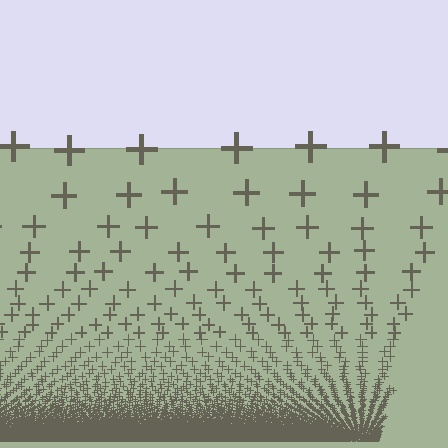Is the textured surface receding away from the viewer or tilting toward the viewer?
The surface appears to tilt toward the viewer. Texture elements get larger and sparser toward the top.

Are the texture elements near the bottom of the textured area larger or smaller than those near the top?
Smaller. The gradient is inverted — elements near the bottom are smaller and denser.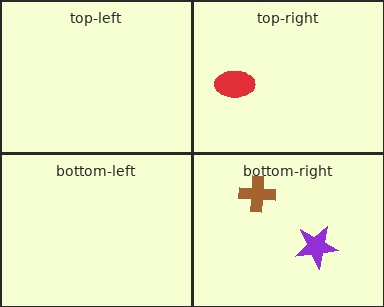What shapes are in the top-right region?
The red ellipse.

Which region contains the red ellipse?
The top-right region.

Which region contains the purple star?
The bottom-right region.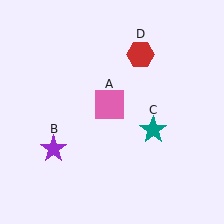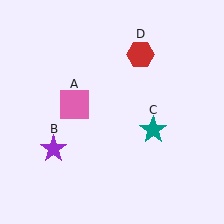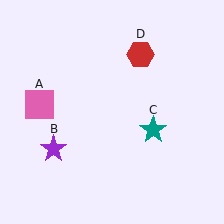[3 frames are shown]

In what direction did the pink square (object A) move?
The pink square (object A) moved left.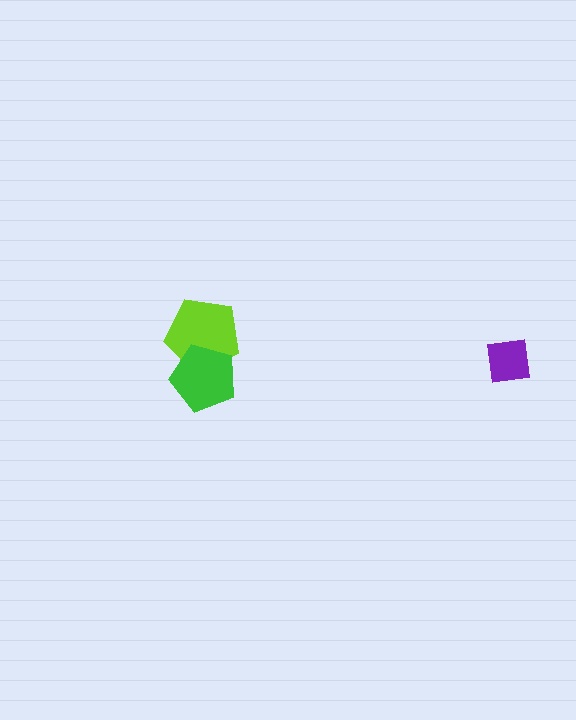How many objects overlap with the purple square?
0 objects overlap with the purple square.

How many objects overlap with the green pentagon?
1 object overlaps with the green pentagon.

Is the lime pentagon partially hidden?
Yes, it is partially covered by another shape.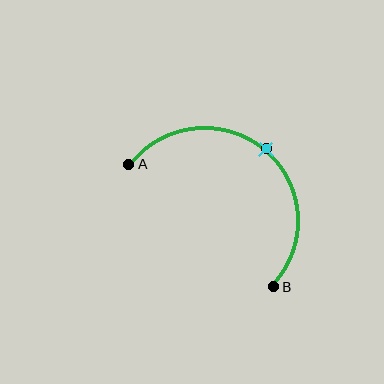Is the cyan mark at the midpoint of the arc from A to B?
Yes. The cyan mark lies on the arc at equal arc-length from both A and B — it is the arc midpoint.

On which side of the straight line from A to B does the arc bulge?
The arc bulges above and to the right of the straight line connecting A and B.